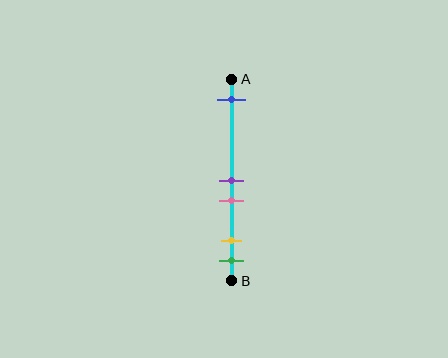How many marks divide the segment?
There are 5 marks dividing the segment.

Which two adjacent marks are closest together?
The purple and pink marks are the closest adjacent pair.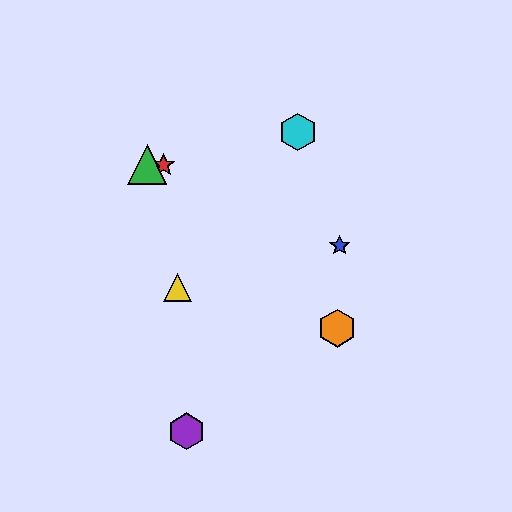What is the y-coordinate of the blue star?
The blue star is at y≈246.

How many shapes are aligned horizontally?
2 shapes (the red star, the green triangle) are aligned horizontally.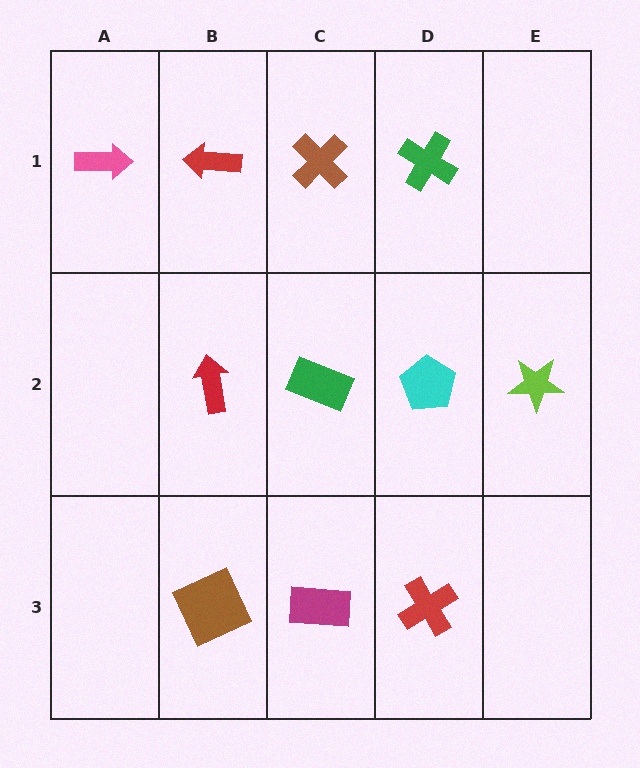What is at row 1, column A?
A pink arrow.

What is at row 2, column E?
A lime star.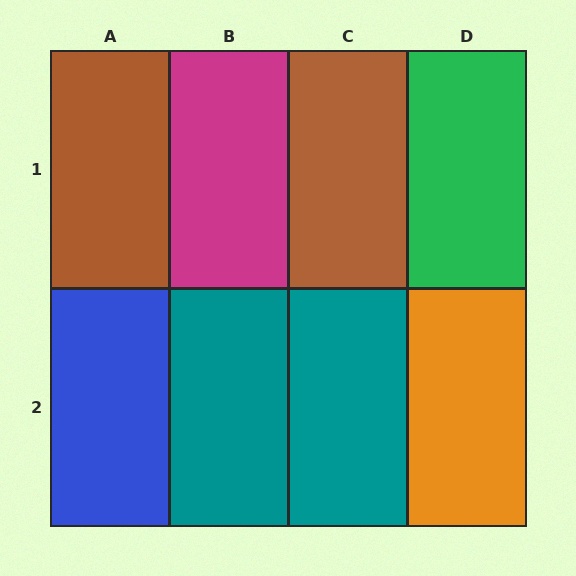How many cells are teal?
2 cells are teal.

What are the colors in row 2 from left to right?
Blue, teal, teal, orange.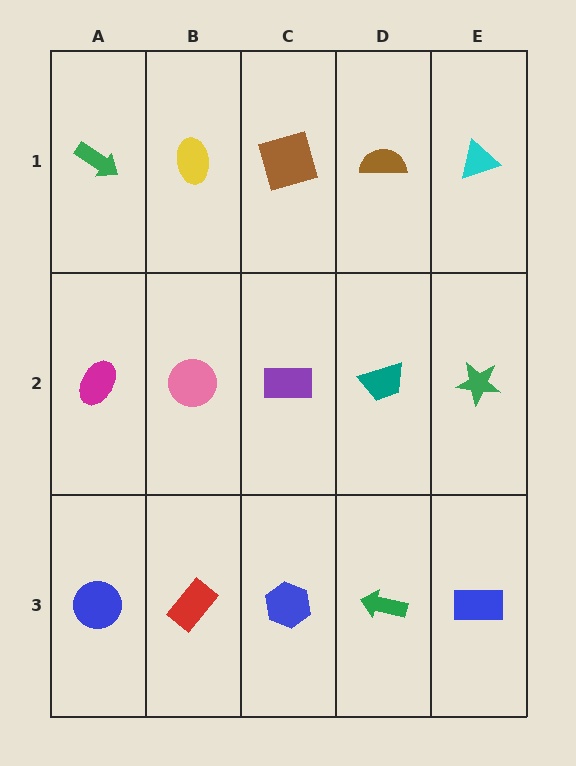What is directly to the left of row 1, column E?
A brown semicircle.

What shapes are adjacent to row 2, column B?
A yellow ellipse (row 1, column B), a red rectangle (row 3, column B), a magenta ellipse (row 2, column A), a purple rectangle (row 2, column C).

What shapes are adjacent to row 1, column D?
A teal trapezoid (row 2, column D), a brown square (row 1, column C), a cyan triangle (row 1, column E).